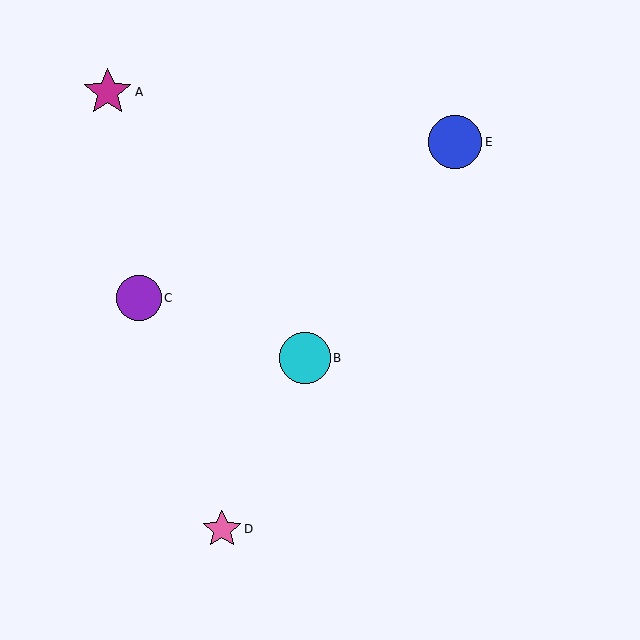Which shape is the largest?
The blue circle (labeled E) is the largest.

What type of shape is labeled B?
Shape B is a cyan circle.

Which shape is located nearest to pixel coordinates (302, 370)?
The cyan circle (labeled B) at (305, 358) is nearest to that location.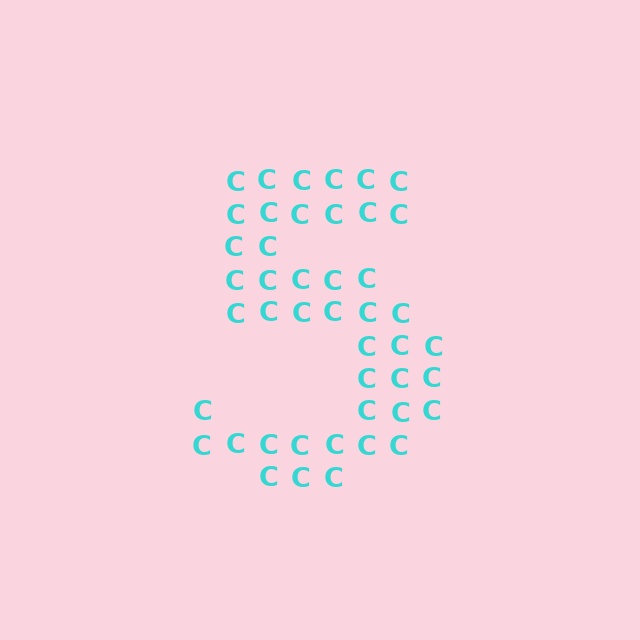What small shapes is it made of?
It is made of small letter C's.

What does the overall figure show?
The overall figure shows the digit 5.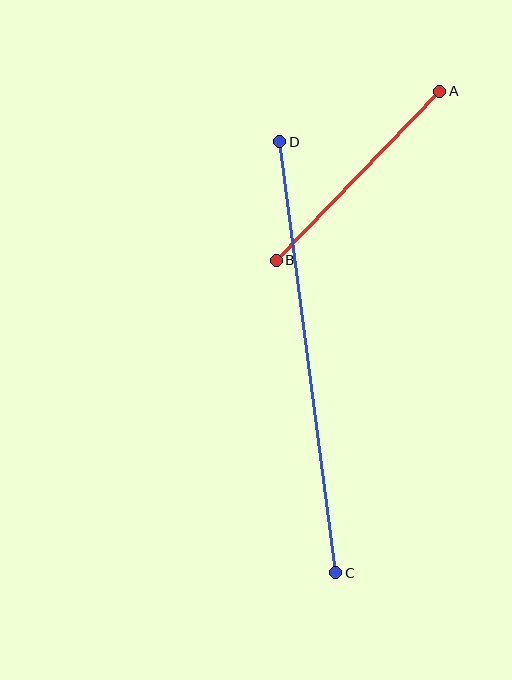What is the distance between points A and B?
The distance is approximately 235 pixels.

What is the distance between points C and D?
The distance is approximately 435 pixels.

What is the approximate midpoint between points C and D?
The midpoint is at approximately (308, 357) pixels.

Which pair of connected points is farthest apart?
Points C and D are farthest apart.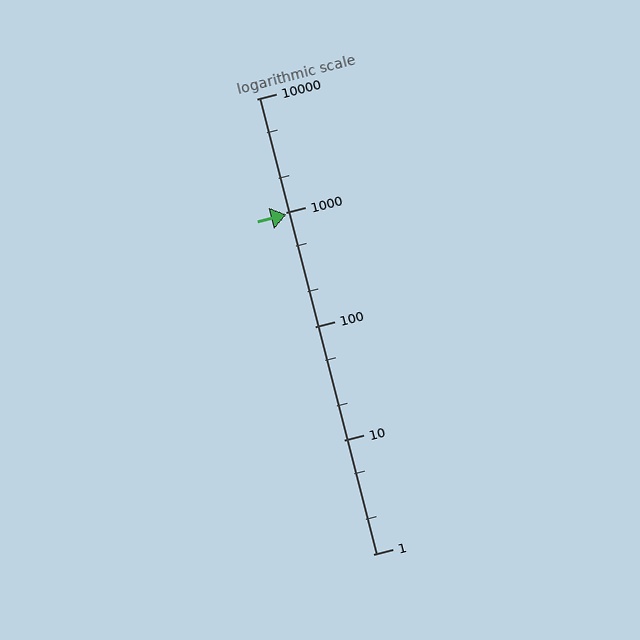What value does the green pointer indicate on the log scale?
The pointer indicates approximately 960.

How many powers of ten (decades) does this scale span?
The scale spans 4 decades, from 1 to 10000.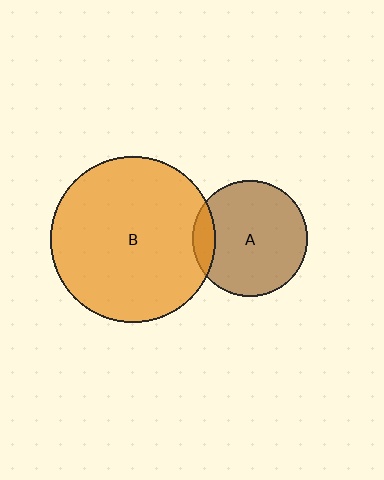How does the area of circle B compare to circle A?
Approximately 2.1 times.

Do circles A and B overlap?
Yes.